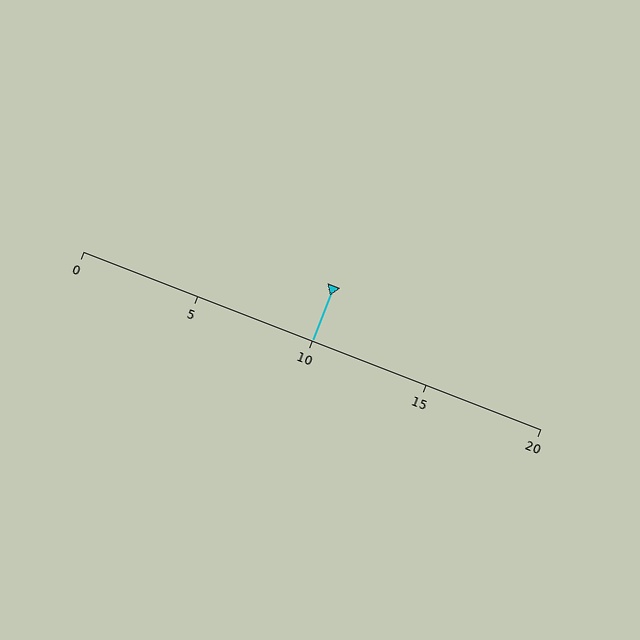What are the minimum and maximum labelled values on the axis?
The axis runs from 0 to 20.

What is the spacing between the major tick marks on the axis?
The major ticks are spaced 5 apart.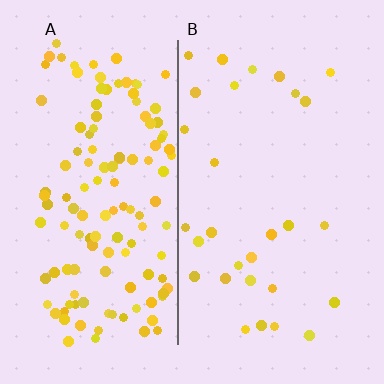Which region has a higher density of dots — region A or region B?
A (the left).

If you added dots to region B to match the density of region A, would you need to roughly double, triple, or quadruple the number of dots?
Approximately quadruple.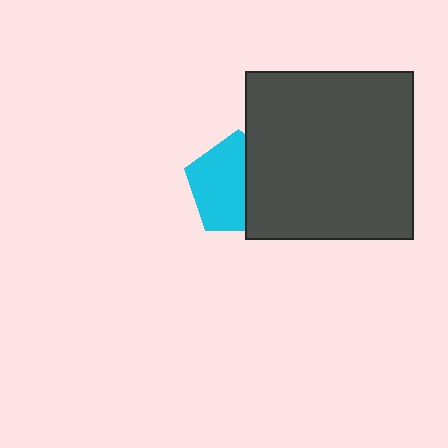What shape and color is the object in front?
The object in front is a dark gray square.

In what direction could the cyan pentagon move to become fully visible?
The cyan pentagon could move left. That would shift it out from behind the dark gray square entirely.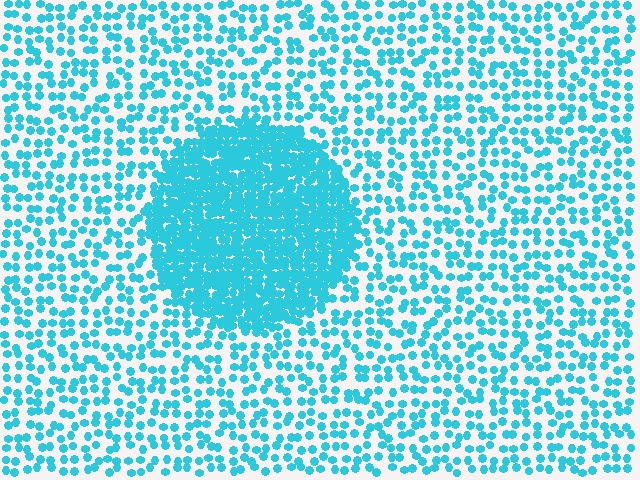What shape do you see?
I see a circle.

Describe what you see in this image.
The image contains small cyan elements arranged at two different densities. A circle-shaped region is visible where the elements are more densely packed than the surrounding area.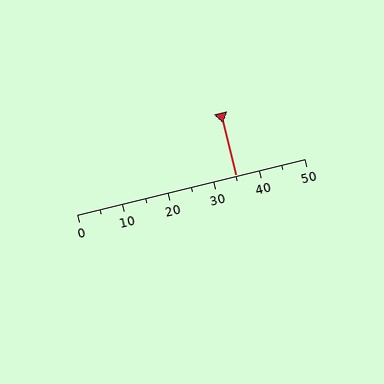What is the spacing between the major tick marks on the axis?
The major ticks are spaced 10 apart.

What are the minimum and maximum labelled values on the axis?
The axis runs from 0 to 50.